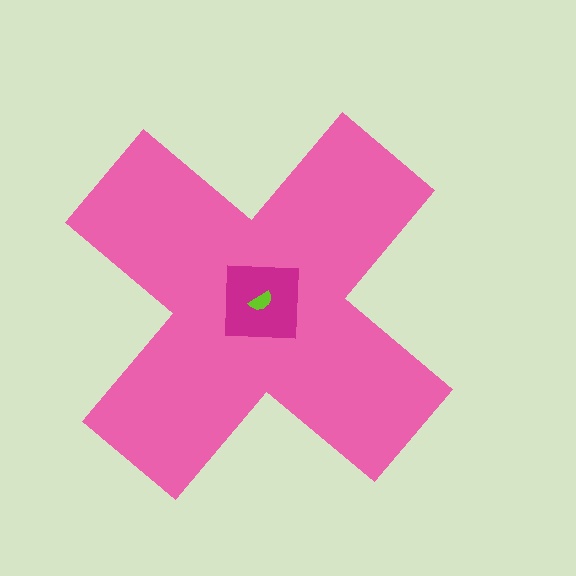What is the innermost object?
The lime semicircle.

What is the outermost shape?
The pink cross.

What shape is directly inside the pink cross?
The magenta square.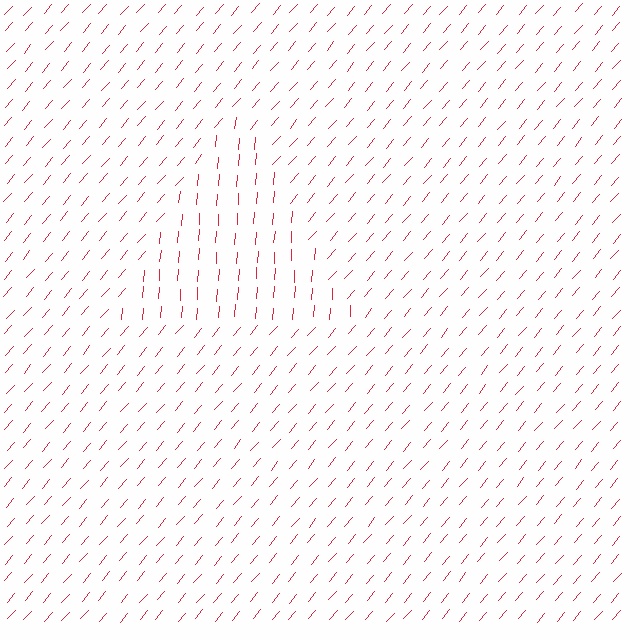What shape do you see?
I see a triangle.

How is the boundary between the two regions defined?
The boundary is defined purely by a change in line orientation (approximately 36 degrees difference). All lines are the same color and thickness.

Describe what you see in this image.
The image is filled with small red line segments. A triangle region in the image has lines oriented differently from the surrounding lines, creating a visible texture boundary.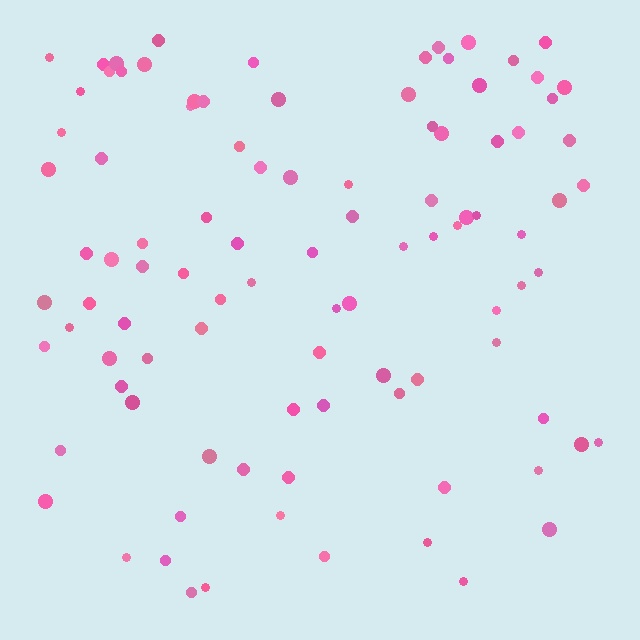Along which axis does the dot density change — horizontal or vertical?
Vertical.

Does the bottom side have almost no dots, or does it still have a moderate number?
Still a moderate number, just noticeably fewer than the top.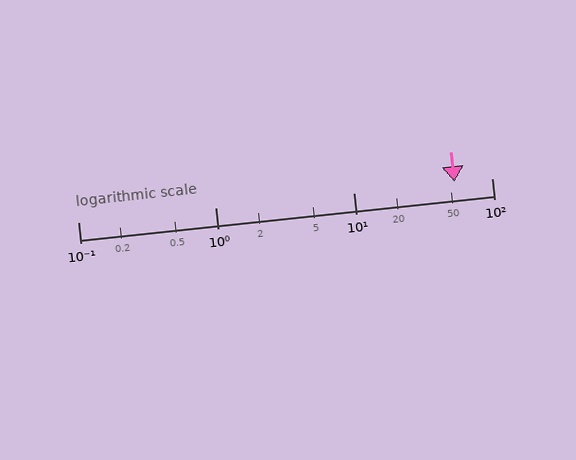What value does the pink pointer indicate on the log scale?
The pointer indicates approximately 54.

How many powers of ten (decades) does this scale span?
The scale spans 3 decades, from 0.1 to 100.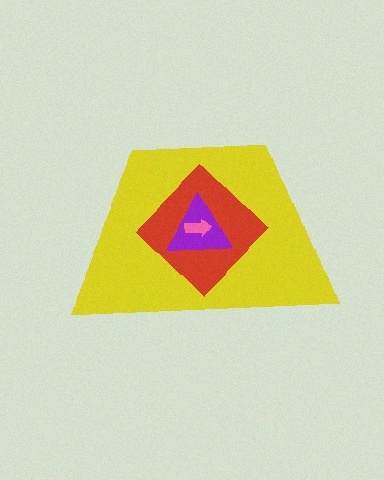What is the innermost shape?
The pink arrow.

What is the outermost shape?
The yellow trapezoid.